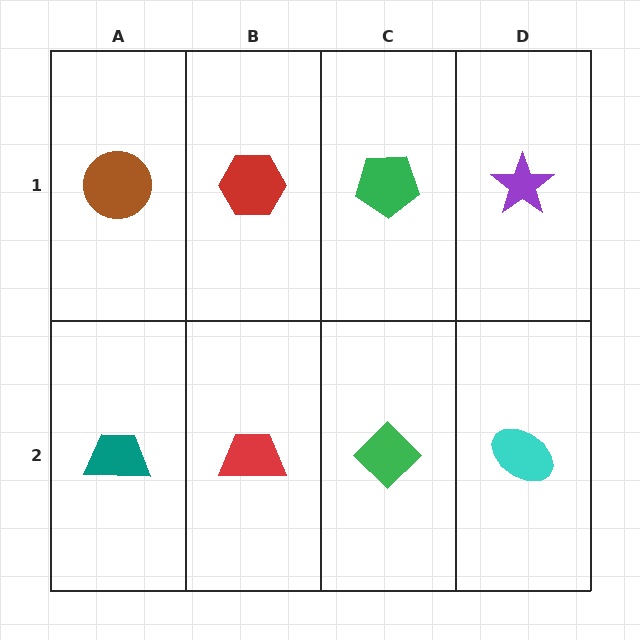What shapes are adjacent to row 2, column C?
A green pentagon (row 1, column C), a red trapezoid (row 2, column B), a cyan ellipse (row 2, column D).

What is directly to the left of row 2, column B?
A teal trapezoid.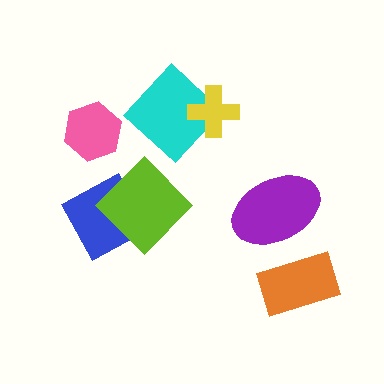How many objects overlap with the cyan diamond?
1 object overlaps with the cyan diamond.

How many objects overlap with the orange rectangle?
0 objects overlap with the orange rectangle.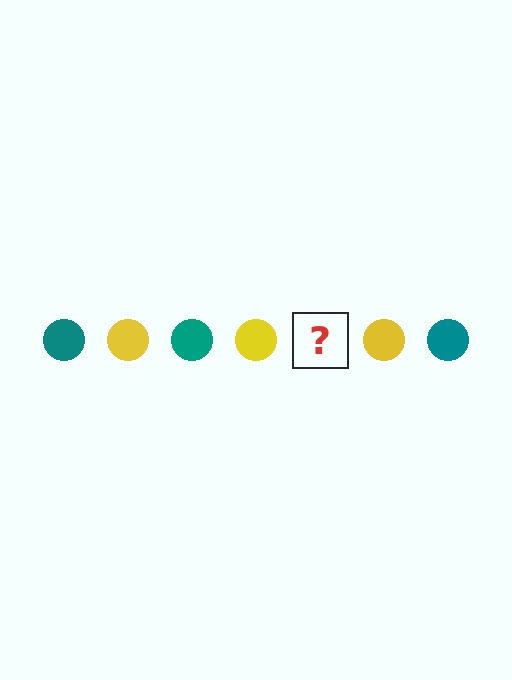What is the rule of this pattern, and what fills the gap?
The rule is that the pattern cycles through teal, yellow circles. The gap should be filled with a teal circle.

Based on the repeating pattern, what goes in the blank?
The blank should be a teal circle.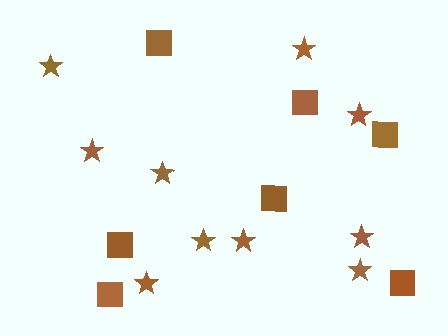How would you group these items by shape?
There are 2 groups: one group of squares (7) and one group of stars (10).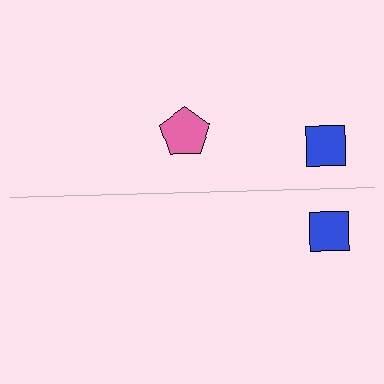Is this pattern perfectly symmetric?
No, the pattern is not perfectly symmetric. A pink pentagon is missing from the bottom side.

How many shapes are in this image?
There are 3 shapes in this image.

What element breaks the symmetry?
A pink pentagon is missing from the bottom side.